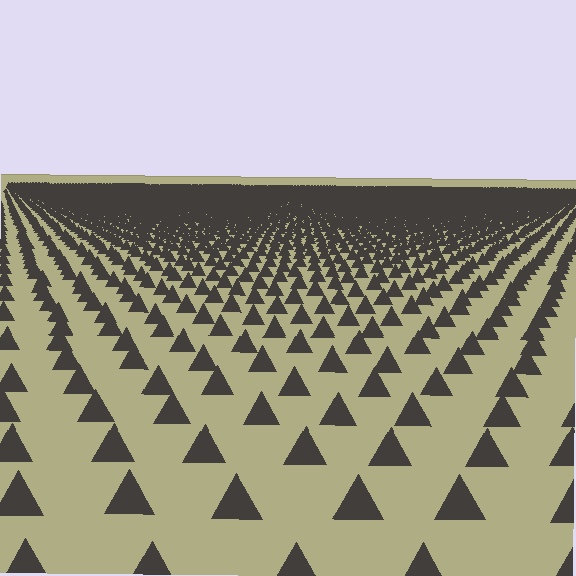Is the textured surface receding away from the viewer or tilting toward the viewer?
The surface is receding away from the viewer. Texture elements get smaller and denser toward the top.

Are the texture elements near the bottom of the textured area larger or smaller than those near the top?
Larger. Near the bottom, elements are closer to the viewer and appear at a bigger on-screen size.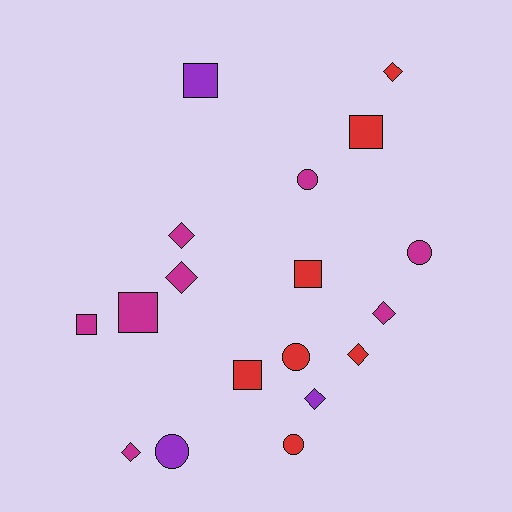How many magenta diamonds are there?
There are 4 magenta diamonds.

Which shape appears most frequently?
Diamond, with 7 objects.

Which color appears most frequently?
Magenta, with 8 objects.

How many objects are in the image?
There are 18 objects.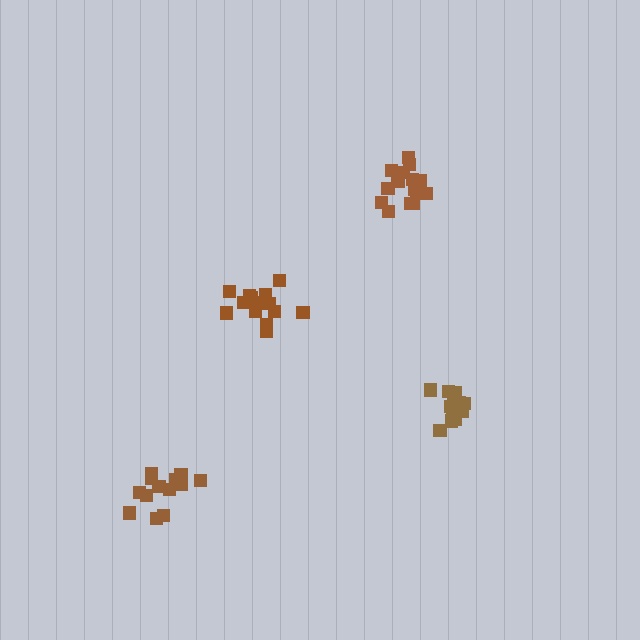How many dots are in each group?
Group 1: 16 dots, Group 2: 13 dots, Group 3: 13 dots, Group 4: 15 dots (57 total).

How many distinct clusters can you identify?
There are 4 distinct clusters.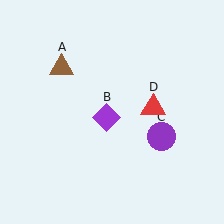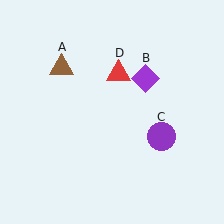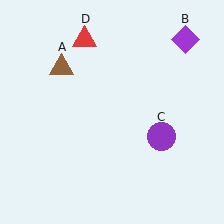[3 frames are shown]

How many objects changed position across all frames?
2 objects changed position: purple diamond (object B), red triangle (object D).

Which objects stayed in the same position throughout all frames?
Brown triangle (object A) and purple circle (object C) remained stationary.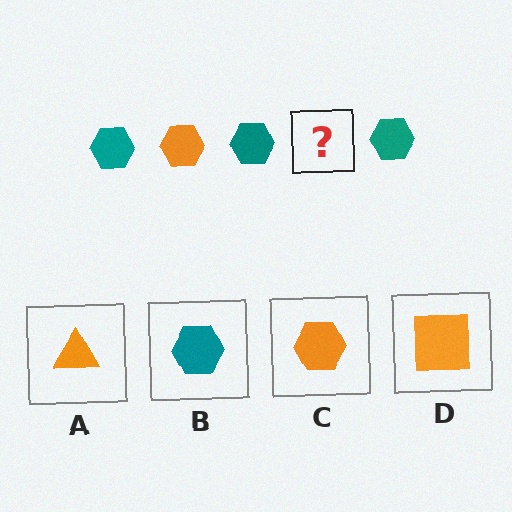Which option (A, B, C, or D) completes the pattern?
C.